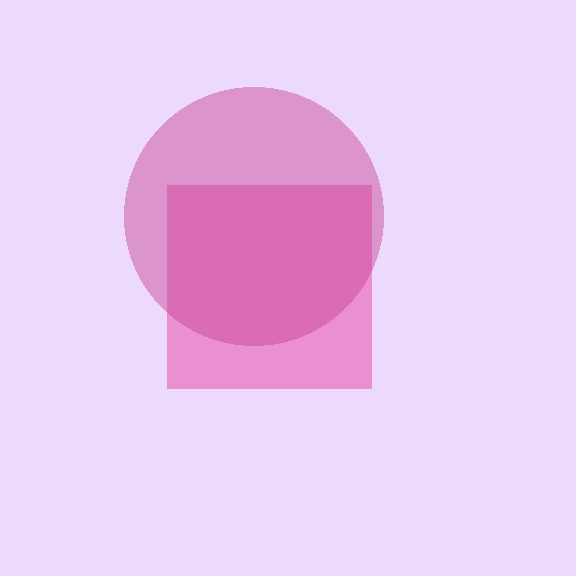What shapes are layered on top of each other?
The layered shapes are: a pink square, a magenta circle.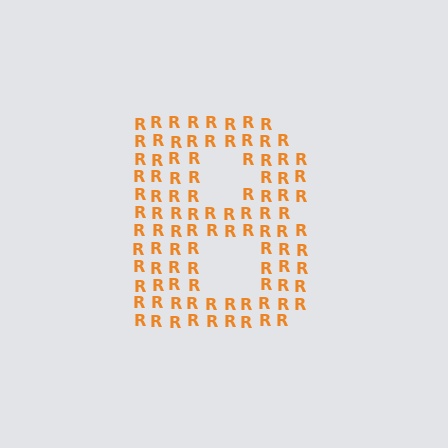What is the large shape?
The large shape is the letter B.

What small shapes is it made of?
It is made of small letter R's.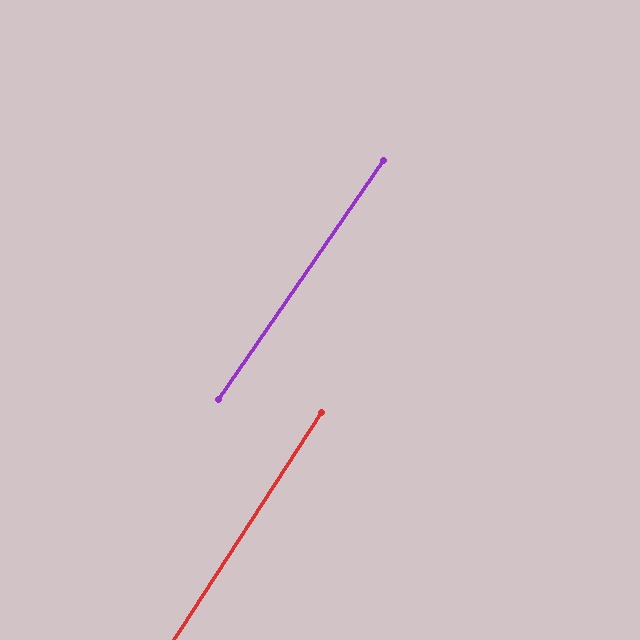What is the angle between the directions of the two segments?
Approximately 2 degrees.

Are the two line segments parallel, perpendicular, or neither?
Parallel — their directions differ by only 1.8°.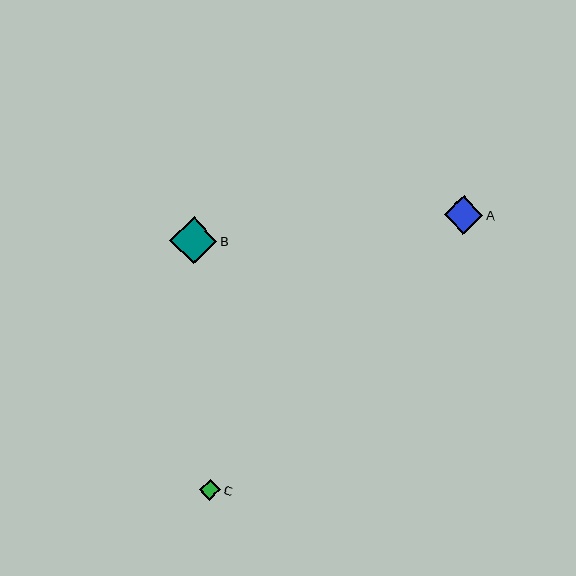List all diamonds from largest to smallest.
From largest to smallest: B, A, C.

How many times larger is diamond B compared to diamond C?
Diamond B is approximately 2.2 times the size of diamond C.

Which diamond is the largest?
Diamond B is the largest with a size of approximately 47 pixels.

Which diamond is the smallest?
Diamond C is the smallest with a size of approximately 21 pixels.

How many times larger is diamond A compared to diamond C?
Diamond A is approximately 1.8 times the size of diamond C.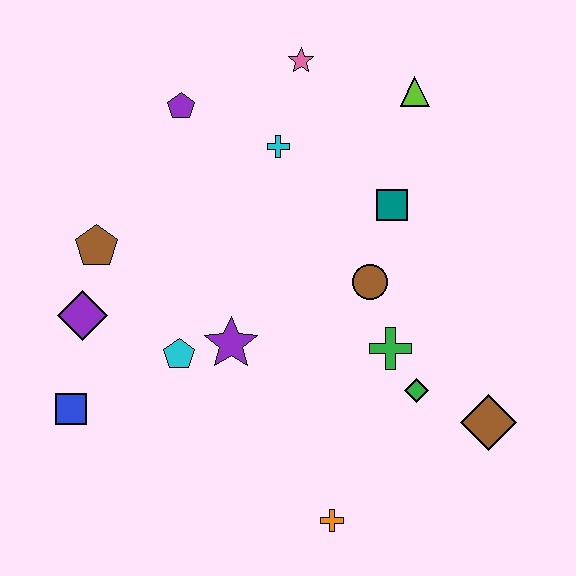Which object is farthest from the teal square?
The blue square is farthest from the teal square.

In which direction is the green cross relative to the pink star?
The green cross is below the pink star.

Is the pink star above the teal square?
Yes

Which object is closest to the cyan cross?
The pink star is closest to the cyan cross.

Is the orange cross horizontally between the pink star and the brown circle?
Yes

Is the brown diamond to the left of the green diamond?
No